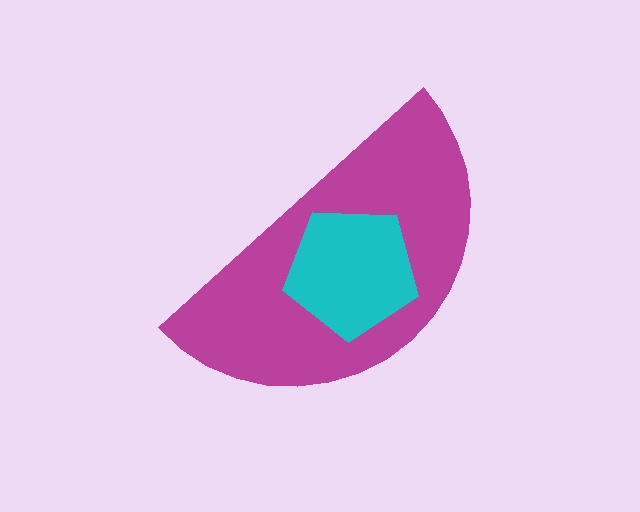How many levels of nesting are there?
2.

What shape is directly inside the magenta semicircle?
The cyan pentagon.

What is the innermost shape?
The cyan pentagon.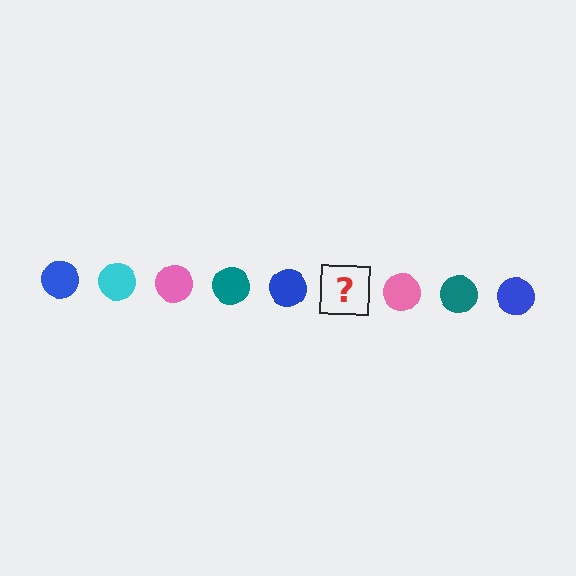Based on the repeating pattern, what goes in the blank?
The blank should be a cyan circle.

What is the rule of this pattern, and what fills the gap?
The rule is that the pattern cycles through blue, cyan, pink, teal circles. The gap should be filled with a cyan circle.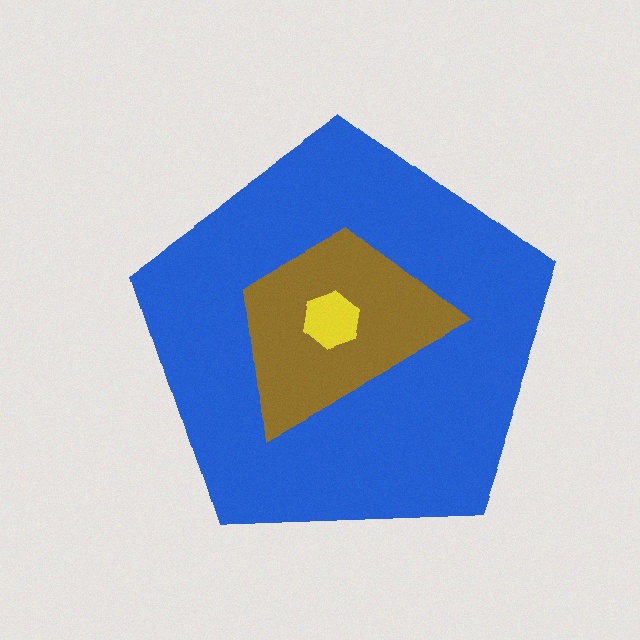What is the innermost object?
The yellow hexagon.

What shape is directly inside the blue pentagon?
The brown trapezoid.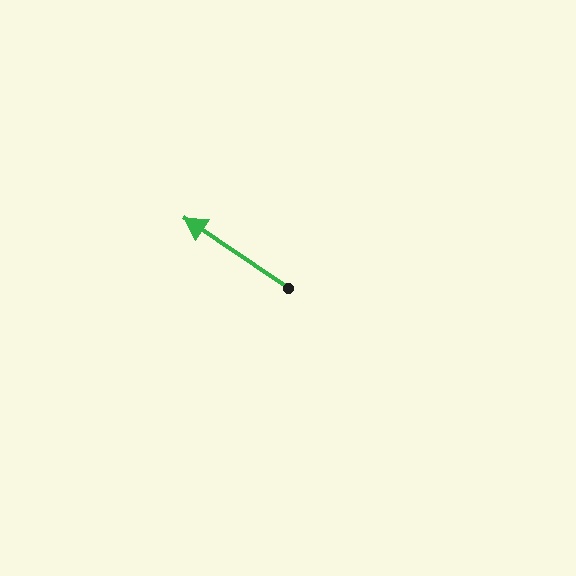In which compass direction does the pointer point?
Northwest.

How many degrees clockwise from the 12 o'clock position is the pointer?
Approximately 304 degrees.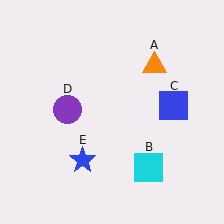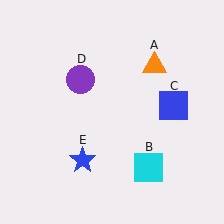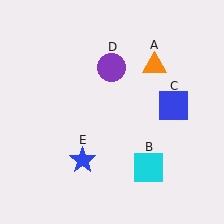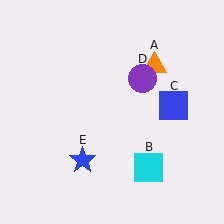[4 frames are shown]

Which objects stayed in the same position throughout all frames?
Orange triangle (object A) and cyan square (object B) and blue square (object C) and blue star (object E) remained stationary.